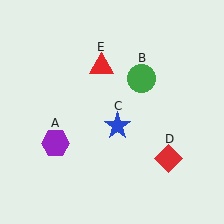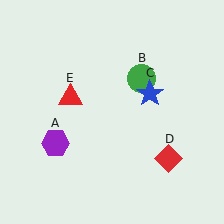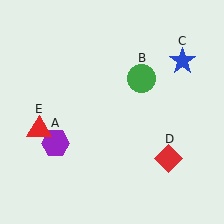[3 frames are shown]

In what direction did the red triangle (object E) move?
The red triangle (object E) moved down and to the left.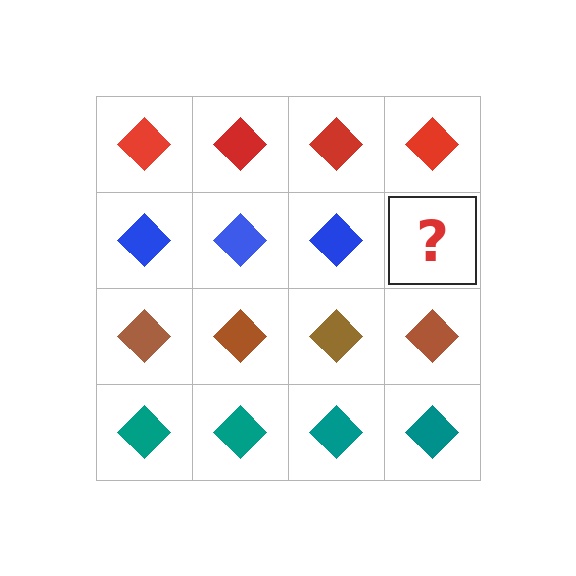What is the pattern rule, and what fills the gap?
The rule is that each row has a consistent color. The gap should be filled with a blue diamond.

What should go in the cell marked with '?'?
The missing cell should contain a blue diamond.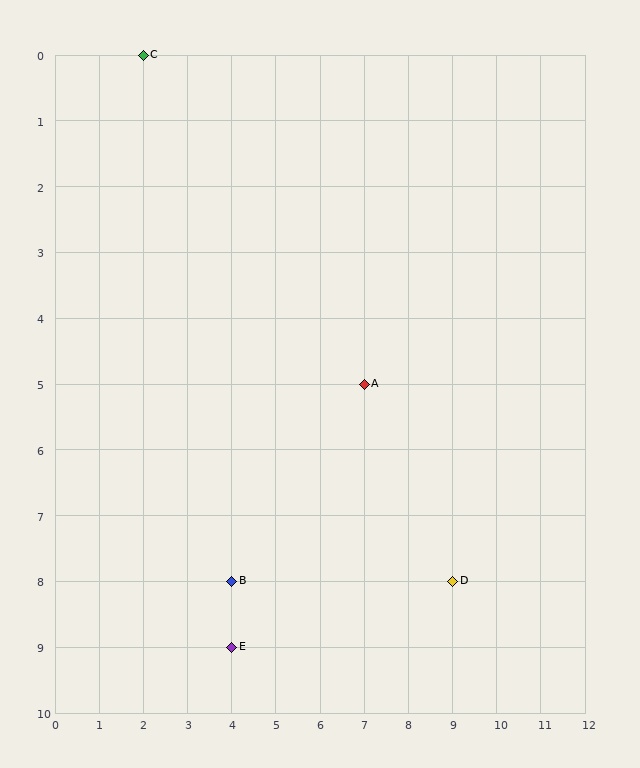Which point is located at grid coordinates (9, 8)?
Point D is at (9, 8).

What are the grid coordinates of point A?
Point A is at grid coordinates (7, 5).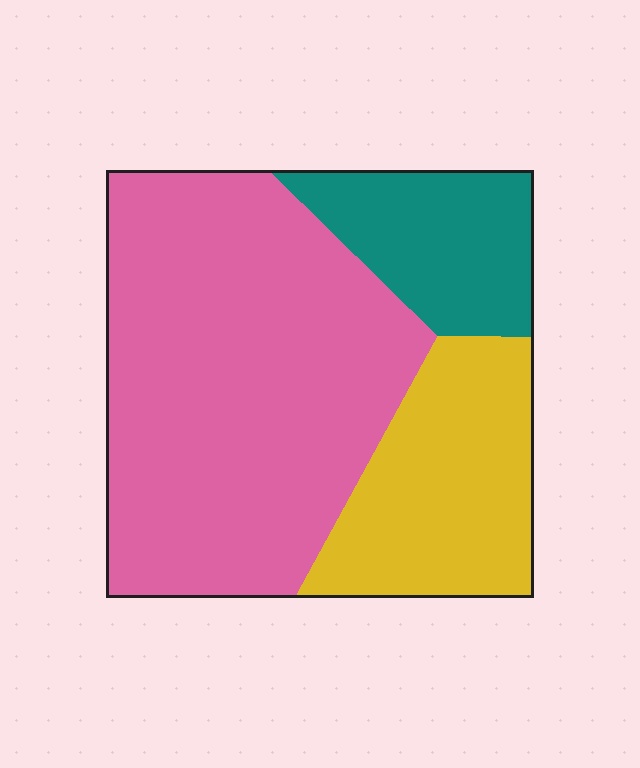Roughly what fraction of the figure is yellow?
Yellow covers about 25% of the figure.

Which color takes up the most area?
Pink, at roughly 60%.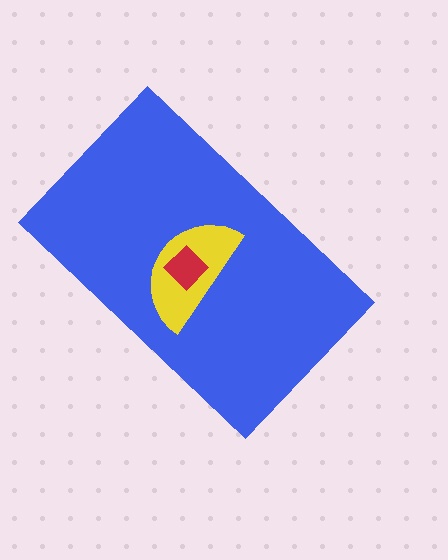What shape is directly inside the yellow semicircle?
The red diamond.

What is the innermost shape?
The red diamond.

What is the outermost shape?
The blue rectangle.